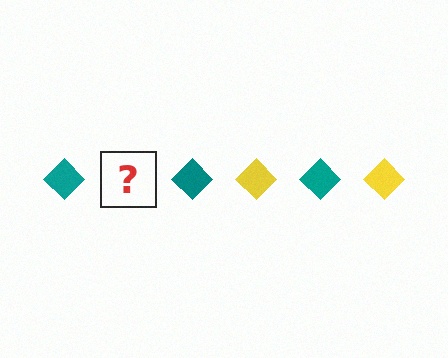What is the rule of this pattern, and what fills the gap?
The rule is that the pattern cycles through teal, yellow diamonds. The gap should be filled with a yellow diamond.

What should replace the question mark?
The question mark should be replaced with a yellow diamond.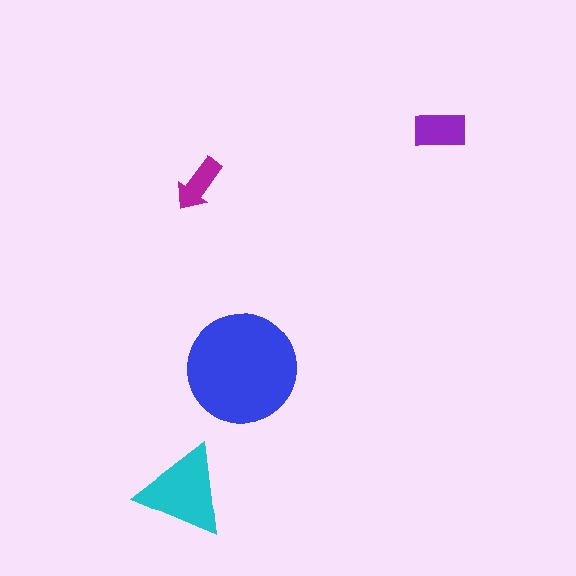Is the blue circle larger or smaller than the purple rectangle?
Larger.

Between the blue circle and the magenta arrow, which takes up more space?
The blue circle.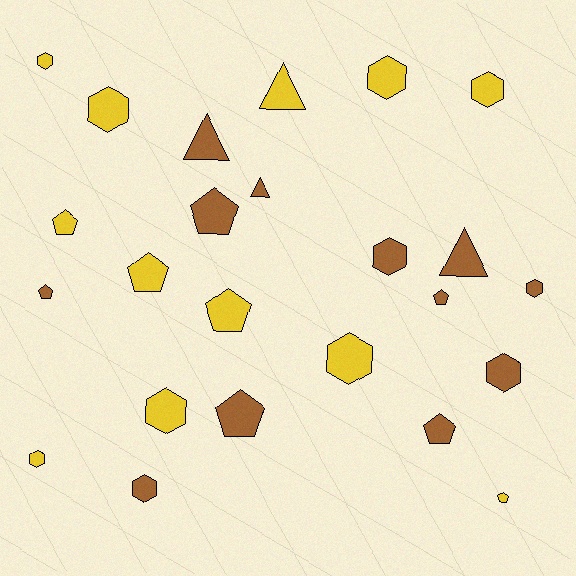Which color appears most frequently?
Brown, with 12 objects.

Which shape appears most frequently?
Hexagon, with 11 objects.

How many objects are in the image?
There are 24 objects.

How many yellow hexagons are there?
There are 7 yellow hexagons.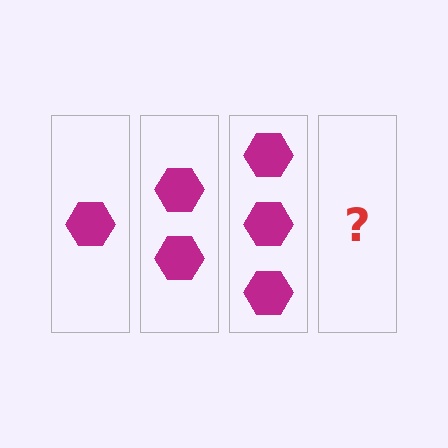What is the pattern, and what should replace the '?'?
The pattern is that each step adds one more hexagon. The '?' should be 4 hexagons.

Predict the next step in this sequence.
The next step is 4 hexagons.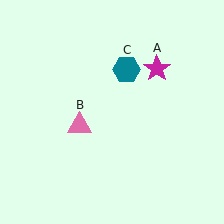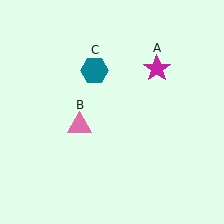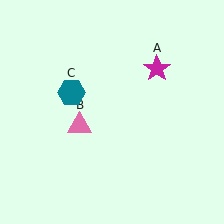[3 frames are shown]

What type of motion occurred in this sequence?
The teal hexagon (object C) rotated counterclockwise around the center of the scene.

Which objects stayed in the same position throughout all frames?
Magenta star (object A) and pink triangle (object B) remained stationary.